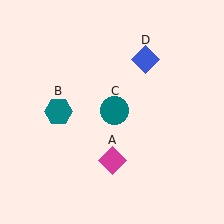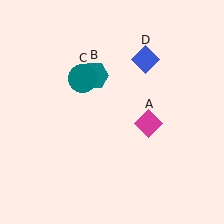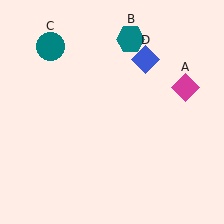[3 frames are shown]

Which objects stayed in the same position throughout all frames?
Blue diamond (object D) remained stationary.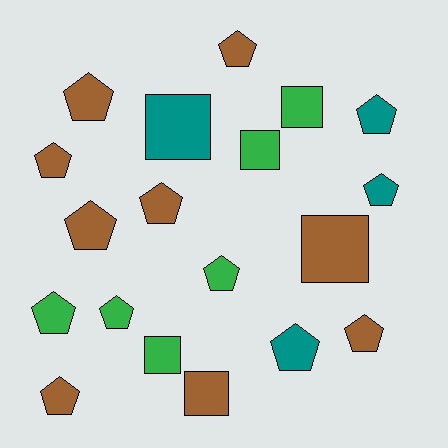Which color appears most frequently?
Brown, with 9 objects.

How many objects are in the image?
There are 19 objects.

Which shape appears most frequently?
Pentagon, with 13 objects.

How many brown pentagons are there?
There are 7 brown pentagons.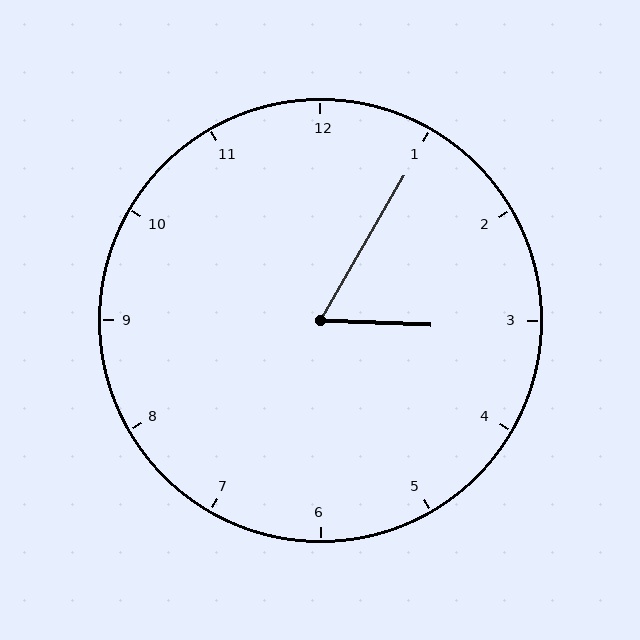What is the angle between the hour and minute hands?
Approximately 62 degrees.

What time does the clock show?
3:05.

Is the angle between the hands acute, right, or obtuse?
It is acute.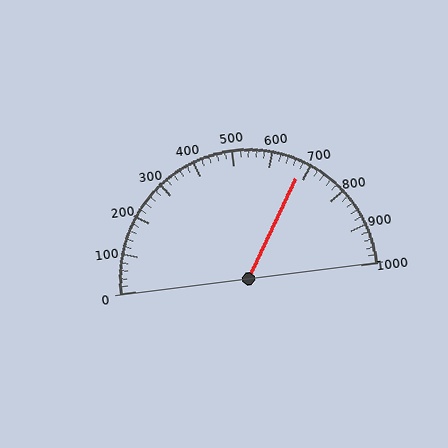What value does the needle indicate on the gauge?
The needle indicates approximately 680.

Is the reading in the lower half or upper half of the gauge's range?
The reading is in the upper half of the range (0 to 1000).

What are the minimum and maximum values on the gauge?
The gauge ranges from 0 to 1000.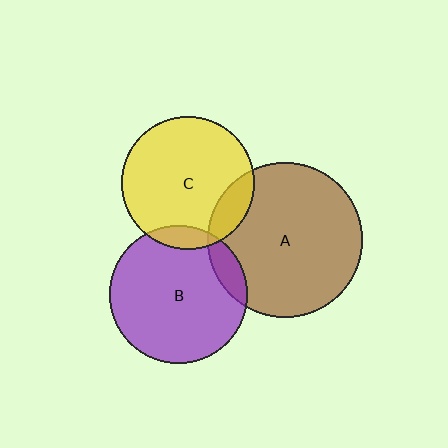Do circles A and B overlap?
Yes.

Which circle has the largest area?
Circle A (brown).